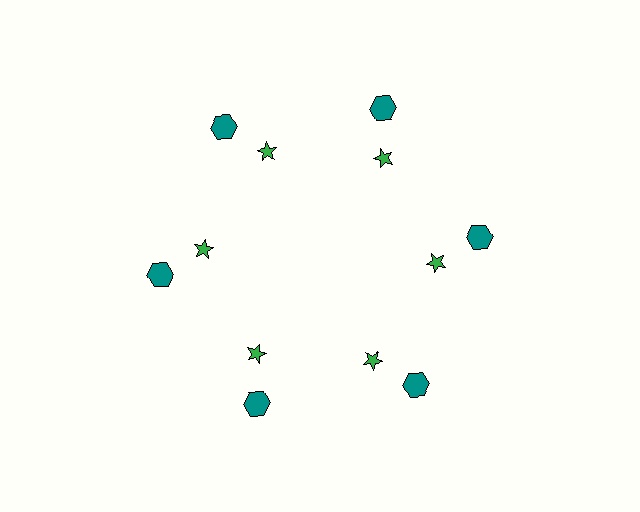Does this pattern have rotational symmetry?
Yes, this pattern has 6-fold rotational symmetry. It looks the same after rotating 60 degrees around the center.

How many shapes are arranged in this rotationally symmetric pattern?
There are 12 shapes, arranged in 6 groups of 2.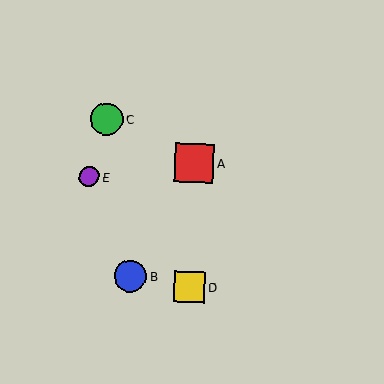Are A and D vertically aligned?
Yes, both are at x≈194.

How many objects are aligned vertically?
2 objects (A, D) are aligned vertically.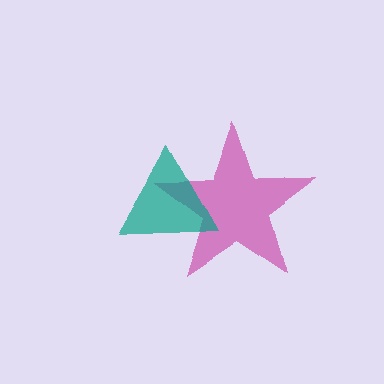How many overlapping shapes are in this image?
There are 2 overlapping shapes in the image.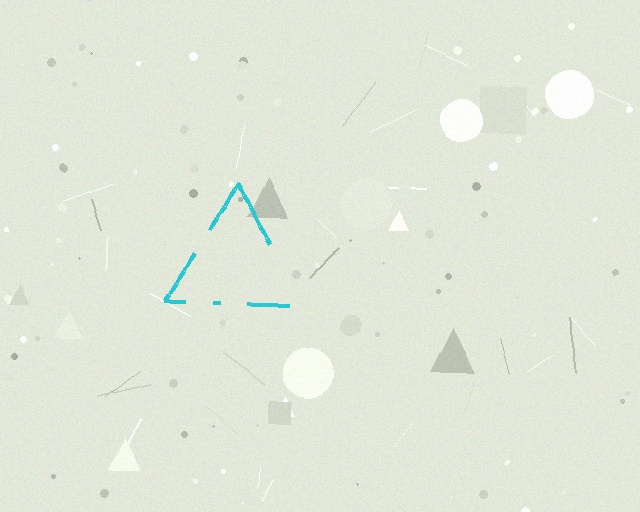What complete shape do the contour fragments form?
The contour fragments form a triangle.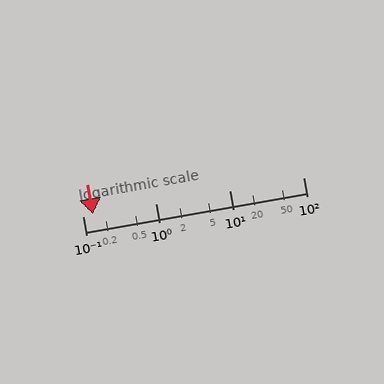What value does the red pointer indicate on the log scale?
The pointer indicates approximately 0.14.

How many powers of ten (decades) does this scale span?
The scale spans 3 decades, from 0.1 to 100.